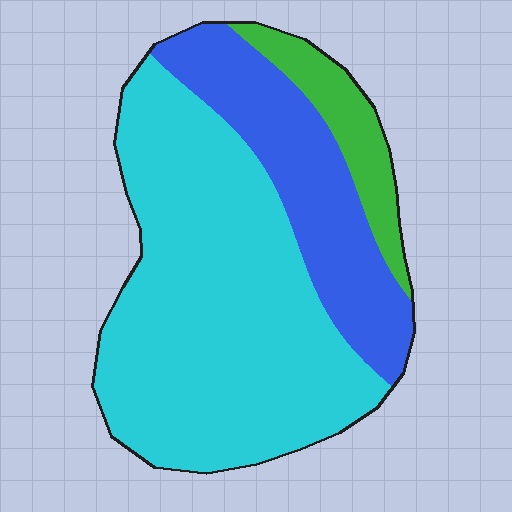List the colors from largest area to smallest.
From largest to smallest: cyan, blue, green.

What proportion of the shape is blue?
Blue covers around 25% of the shape.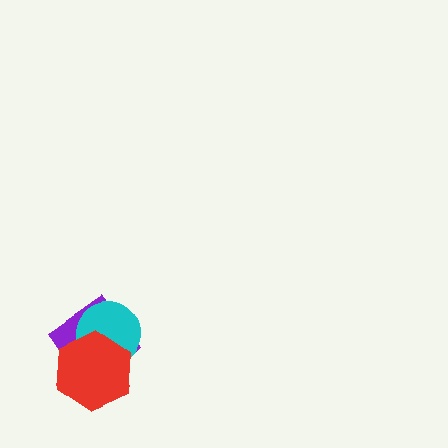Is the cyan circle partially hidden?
Yes, it is partially covered by another shape.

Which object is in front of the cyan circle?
The red hexagon is in front of the cyan circle.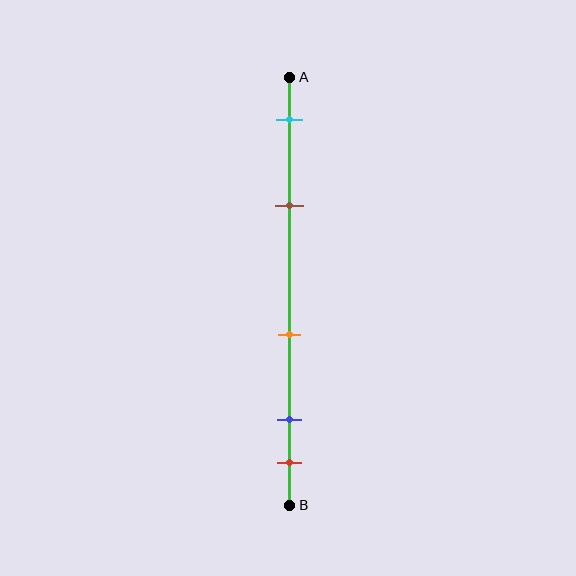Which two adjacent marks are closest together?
The blue and red marks are the closest adjacent pair.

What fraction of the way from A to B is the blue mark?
The blue mark is approximately 80% (0.8) of the way from A to B.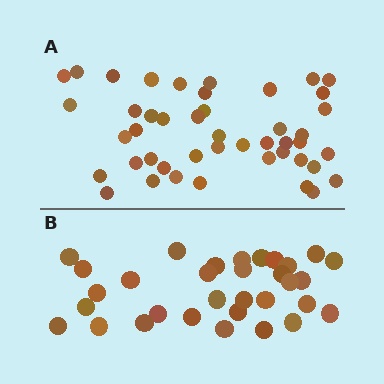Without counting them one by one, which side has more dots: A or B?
Region A (the top region) has more dots.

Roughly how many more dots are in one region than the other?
Region A has approximately 15 more dots than region B.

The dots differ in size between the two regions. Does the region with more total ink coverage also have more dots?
No. Region B has more total ink coverage because its dots are larger, but region A actually contains more individual dots. Total area can be misleading — the number of items is what matters here.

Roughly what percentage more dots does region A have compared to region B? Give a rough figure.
About 40% more.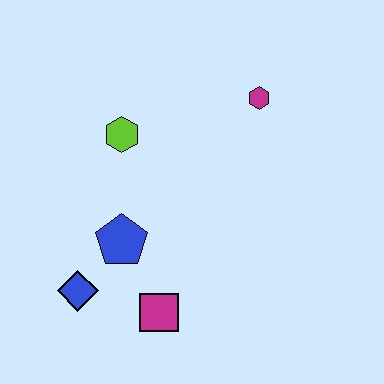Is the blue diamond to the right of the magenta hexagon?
No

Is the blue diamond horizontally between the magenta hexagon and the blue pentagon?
No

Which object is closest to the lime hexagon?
The blue pentagon is closest to the lime hexagon.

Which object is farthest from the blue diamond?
The magenta hexagon is farthest from the blue diamond.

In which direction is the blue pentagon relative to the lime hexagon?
The blue pentagon is below the lime hexagon.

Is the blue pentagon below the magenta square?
No